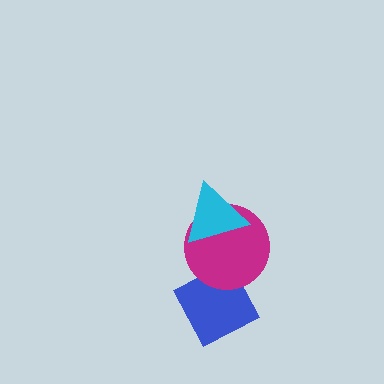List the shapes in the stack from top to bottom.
From top to bottom: the cyan triangle, the magenta circle, the blue diamond.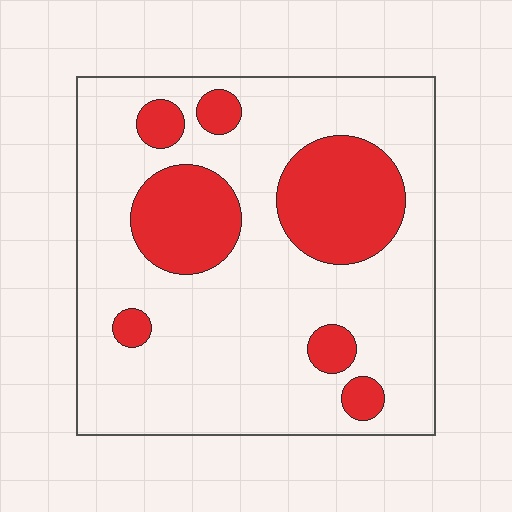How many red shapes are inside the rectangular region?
7.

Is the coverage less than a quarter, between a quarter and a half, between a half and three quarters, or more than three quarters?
Less than a quarter.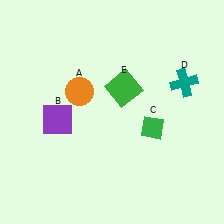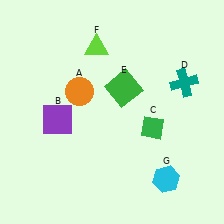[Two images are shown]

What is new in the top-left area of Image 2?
A lime triangle (F) was added in the top-left area of Image 2.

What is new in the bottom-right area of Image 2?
A cyan hexagon (G) was added in the bottom-right area of Image 2.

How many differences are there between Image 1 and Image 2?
There are 2 differences between the two images.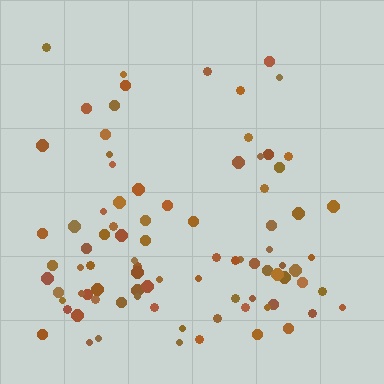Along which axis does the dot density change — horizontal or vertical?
Vertical.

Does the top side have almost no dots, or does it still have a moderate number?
Still a moderate number, just noticeably fewer than the bottom.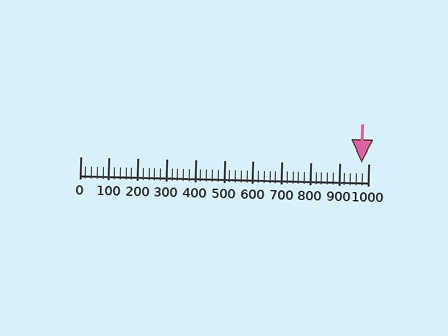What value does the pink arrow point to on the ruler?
The pink arrow points to approximately 978.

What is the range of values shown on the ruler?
The ruler shows values from 0 to 1000.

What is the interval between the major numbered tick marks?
The major tick marks are spaced 100 units apart.